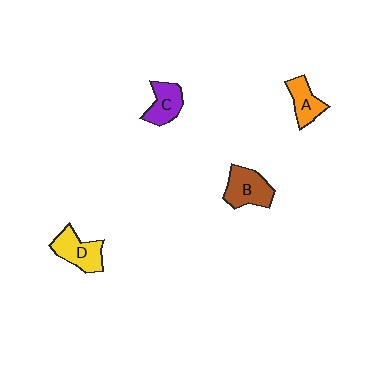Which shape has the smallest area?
Shape A (orange).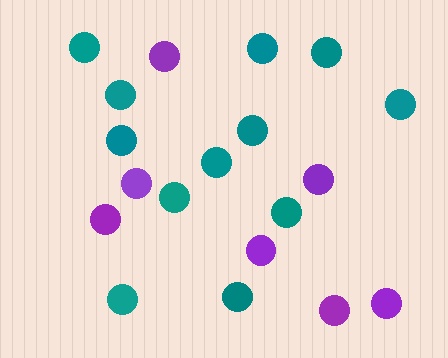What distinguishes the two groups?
There are 2 groups: one group of teal circles (12) and one group of purple circles (7).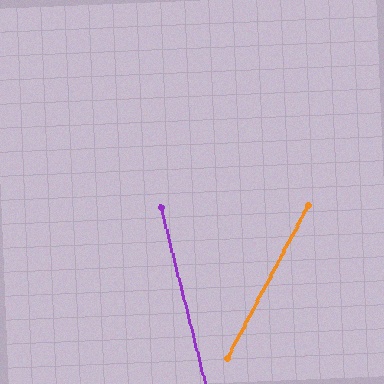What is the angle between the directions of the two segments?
Approximately 42 degrees.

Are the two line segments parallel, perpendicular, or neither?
Neither parallel nor perpendicular — they differ by about 42°.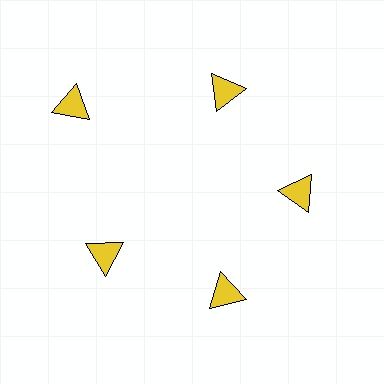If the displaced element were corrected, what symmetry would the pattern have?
It would have 5-fold rotational symmetry — the pattern would map onto itself every 72 degrees.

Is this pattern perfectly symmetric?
No. The 5 yellow triangles are arranged in a ring, but one element near the 10 o'clock position is pushed outward from the center, breaking the 5-fold rotational symmetry.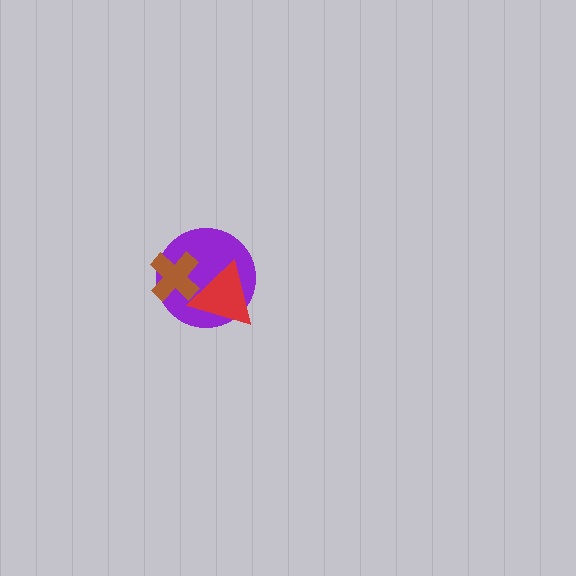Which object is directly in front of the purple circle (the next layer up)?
The red triangle is directly in front of the purple circle.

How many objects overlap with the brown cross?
2 objects overlap with the brown cross.